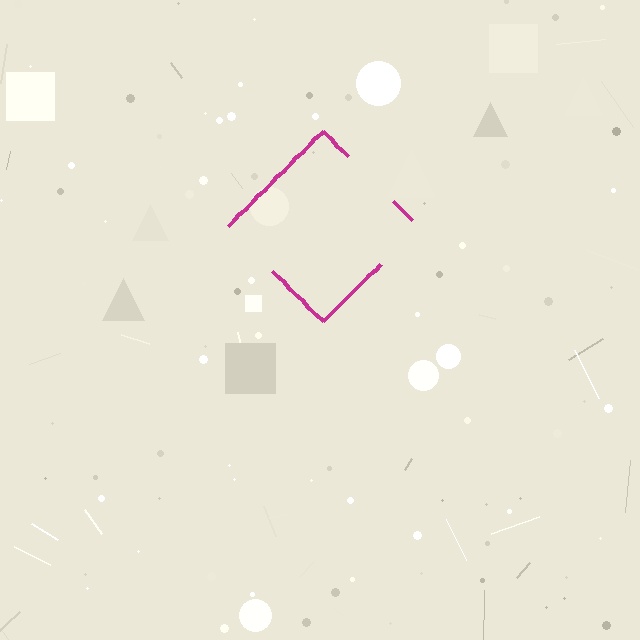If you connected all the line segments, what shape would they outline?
They would outline a diamond.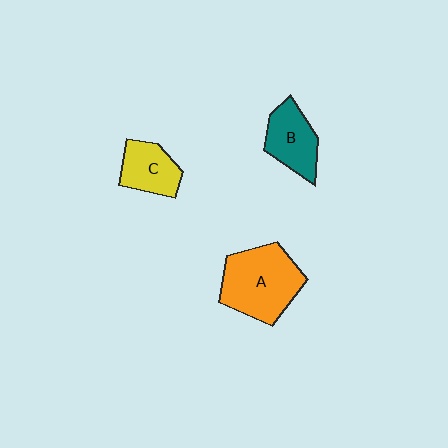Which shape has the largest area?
Shape A (orange).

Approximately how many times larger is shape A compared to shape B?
Approximately 1.6 times.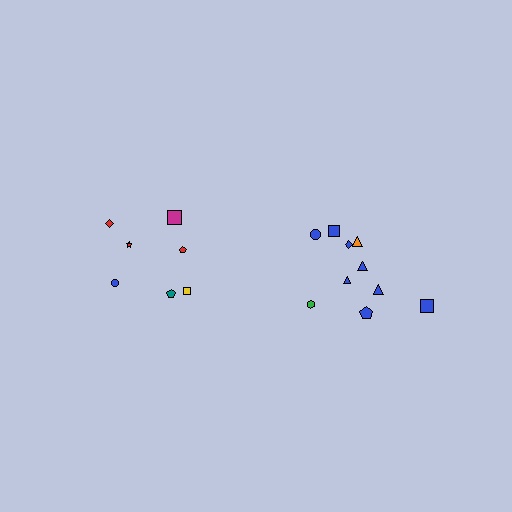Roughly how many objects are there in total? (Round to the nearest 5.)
Roughly 15 objects in total.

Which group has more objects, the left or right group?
The right group.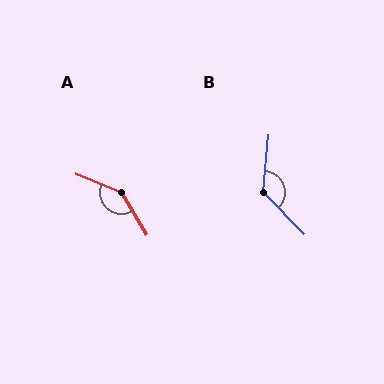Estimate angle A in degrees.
Approximately 143 degrees.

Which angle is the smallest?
B, at approximately 131 degrees.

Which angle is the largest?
A, at approximately 143 degrees.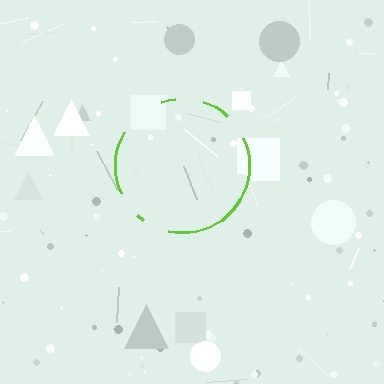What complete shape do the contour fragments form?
The contour fragments form a circle.